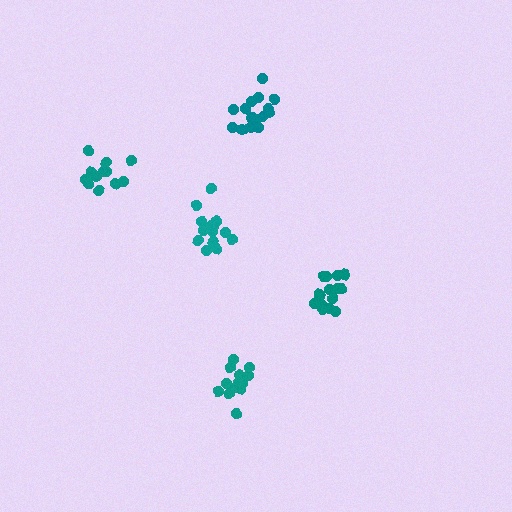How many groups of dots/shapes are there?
There are 5 groups.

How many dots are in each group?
Group 1: 16 dots, Group 2: 15 dots, Group 3: 12 dots, Group 4: 15 dots, Group 5: 15 dots (73 total).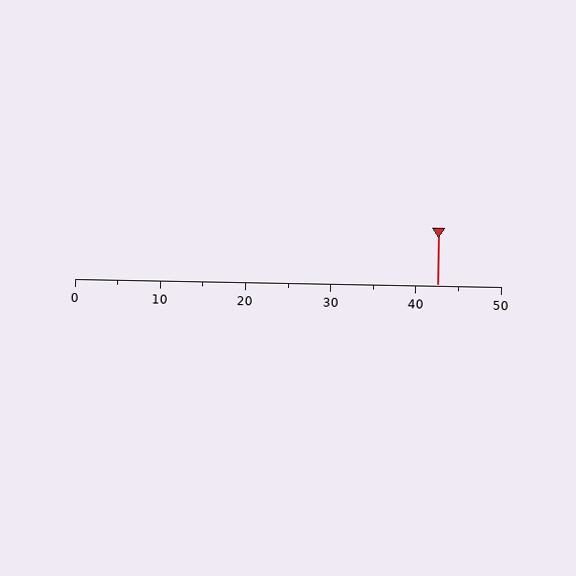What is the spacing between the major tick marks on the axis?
The major ticks are spaced 10 apart.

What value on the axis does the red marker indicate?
The marker indicates approximately 42.5.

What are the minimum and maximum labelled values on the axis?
The axis runs from 0 to 50.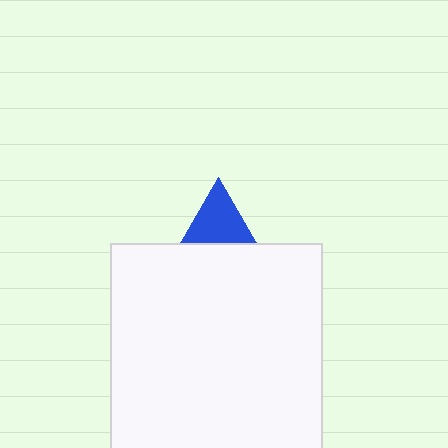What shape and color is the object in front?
The object in front is a white square.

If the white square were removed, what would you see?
You would see the complete blue triangle.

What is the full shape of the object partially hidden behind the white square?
The partially hidden object is a blue triangle.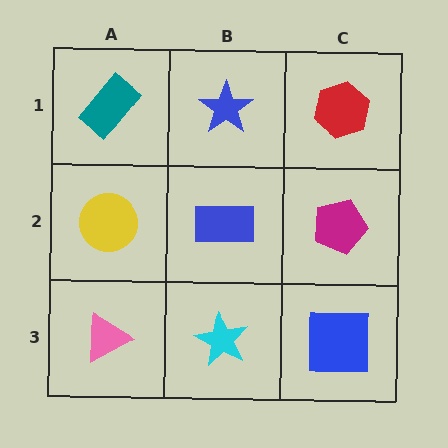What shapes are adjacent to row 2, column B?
A blue star (row 1, column B), a cyan star (row 3, column B), a yellow circle (row 2, column A), a magenta pentagon (row 2, column C).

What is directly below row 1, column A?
A yellow circle.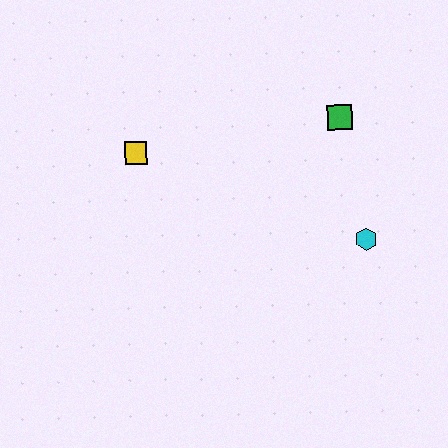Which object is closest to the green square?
The cyan hexagon is closest to the green square.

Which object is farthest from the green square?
The yellow square is farthest from the green square.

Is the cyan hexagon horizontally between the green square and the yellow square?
No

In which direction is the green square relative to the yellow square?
The green square is to the right of the yellow square.